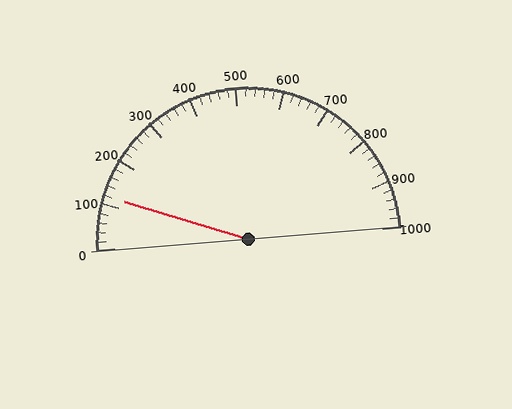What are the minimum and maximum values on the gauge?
The gauge ranges from 0 to 1000.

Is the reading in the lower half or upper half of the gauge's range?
The reading is in the lower half of the range (0 to 1000).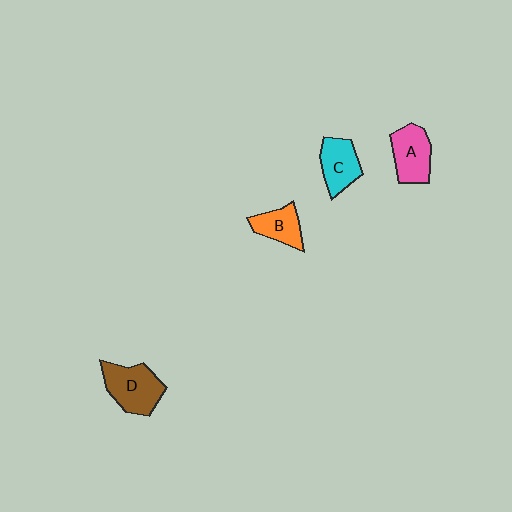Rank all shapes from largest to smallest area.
From largest to smallest: D (brown), A (pink), C (cyan), B (orange).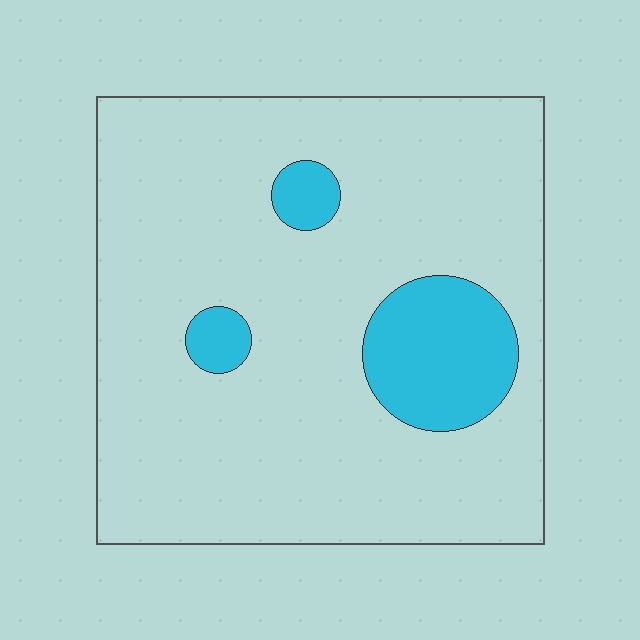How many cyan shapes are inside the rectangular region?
3.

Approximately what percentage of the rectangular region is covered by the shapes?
Approximately 15%.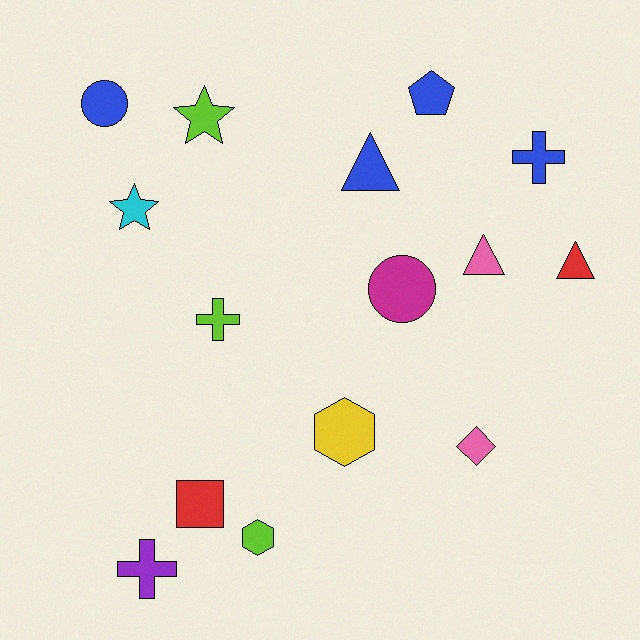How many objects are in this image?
There are 15 objects.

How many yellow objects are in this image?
There is 1 yellow object.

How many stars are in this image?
There are 2 stars.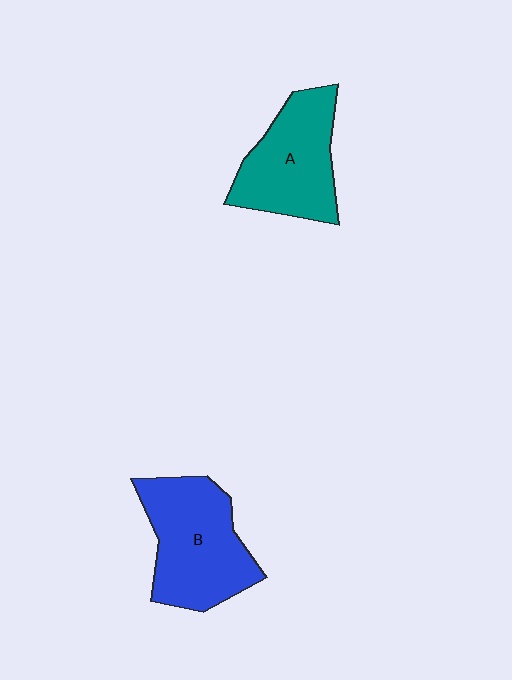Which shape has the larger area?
Shape B (blue).